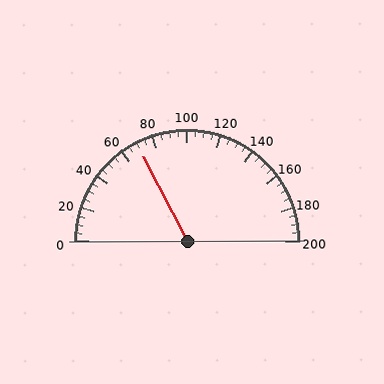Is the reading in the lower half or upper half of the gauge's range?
The reading is in the lower half of the range (0 to 200).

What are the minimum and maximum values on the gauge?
The gauge ranges from 0 to 200.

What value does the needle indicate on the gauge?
The needle indicates approximately 70.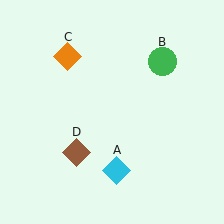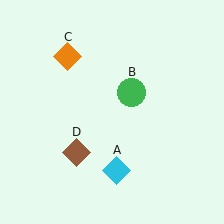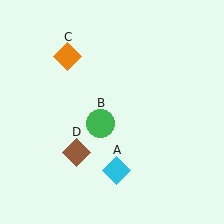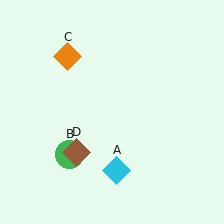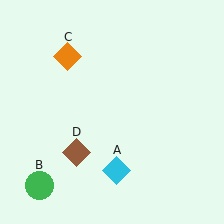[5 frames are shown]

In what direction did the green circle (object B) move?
The green circle (object B) moved down and to the left.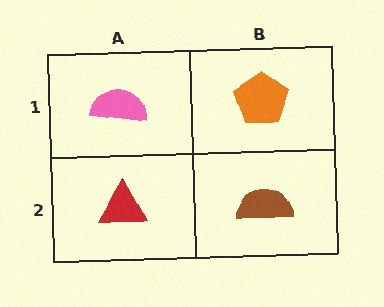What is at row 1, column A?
A pink semicircle.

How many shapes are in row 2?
2 shapes.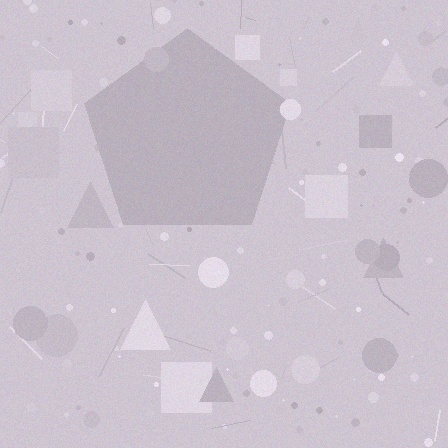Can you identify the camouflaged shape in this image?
The camouflaged shape is a pentagon.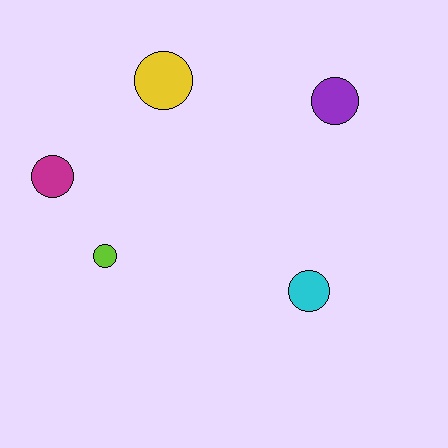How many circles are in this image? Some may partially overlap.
There are 5 circles.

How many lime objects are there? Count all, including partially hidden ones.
There is 1 lime object.